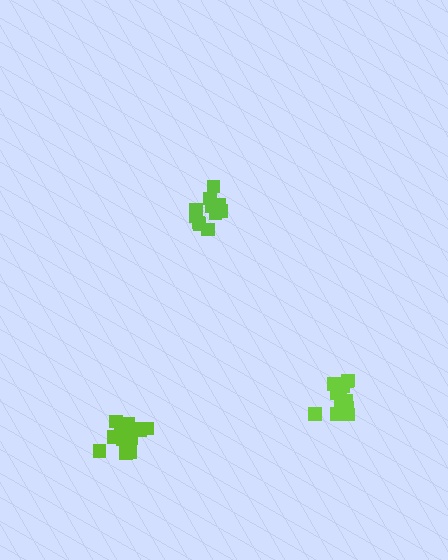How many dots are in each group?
Group 1: 12 dots, Group 2: 13 dots, Group 3: 14 dots (39 total).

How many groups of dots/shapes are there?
There are 3 groups.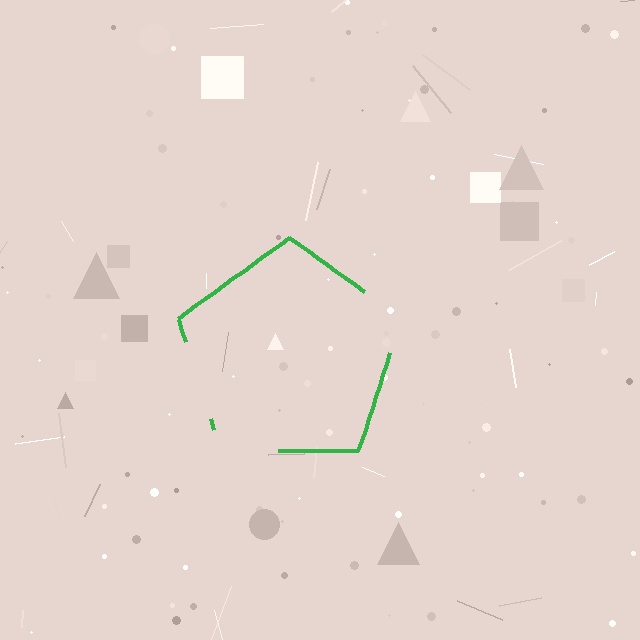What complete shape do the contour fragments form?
The contour fragments form a pentagon.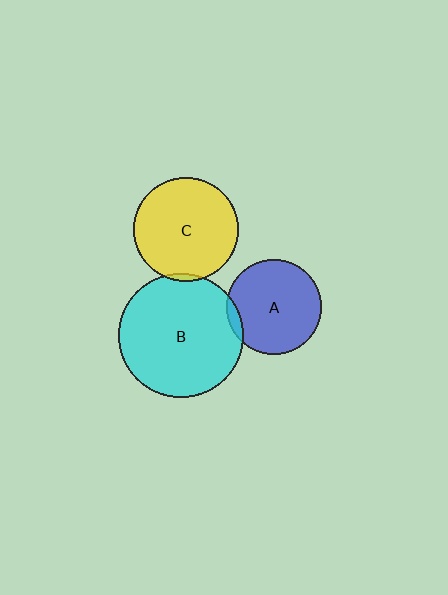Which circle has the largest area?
Circle B (cyan).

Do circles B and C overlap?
Yes.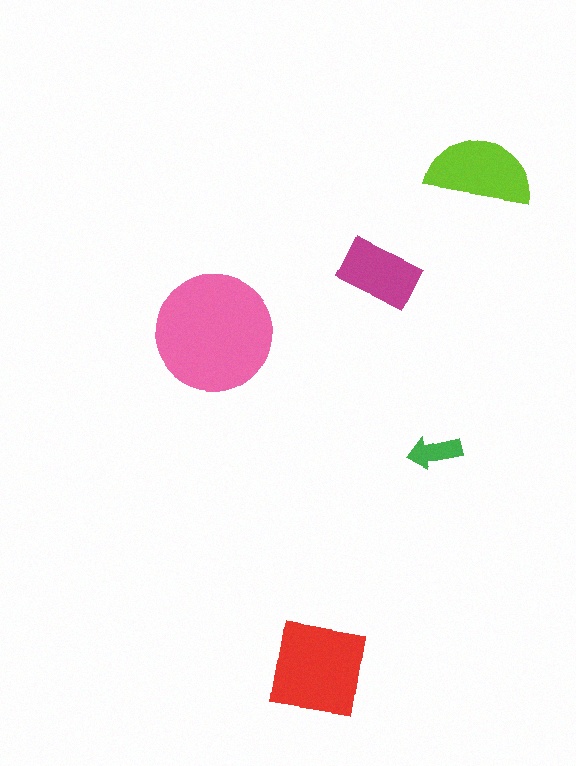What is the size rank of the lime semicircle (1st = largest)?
3rd.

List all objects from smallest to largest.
The green arrow, the magenta rectangle, the lime semicircle, the red square, the pink circle.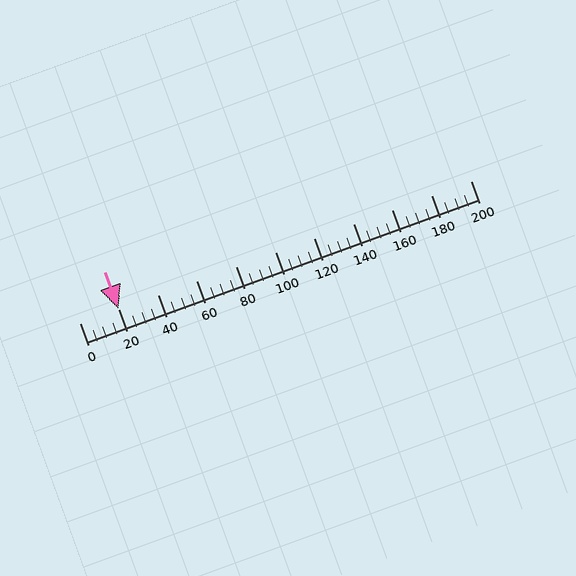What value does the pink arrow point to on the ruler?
The pink arrow points to approximately 20.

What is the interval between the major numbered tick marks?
The major tick marks are spaced 20 units apart.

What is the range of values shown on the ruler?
The ruler shows values from 0 to 200.